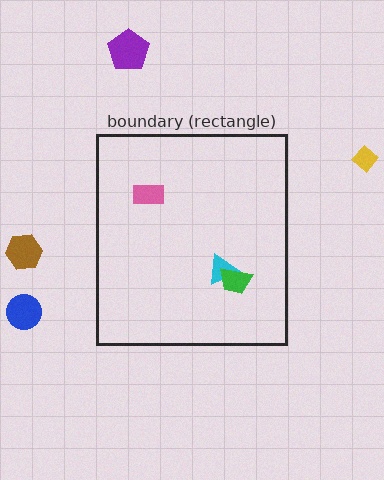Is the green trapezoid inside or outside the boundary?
Inside.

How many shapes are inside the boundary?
3 inside, 4 outside.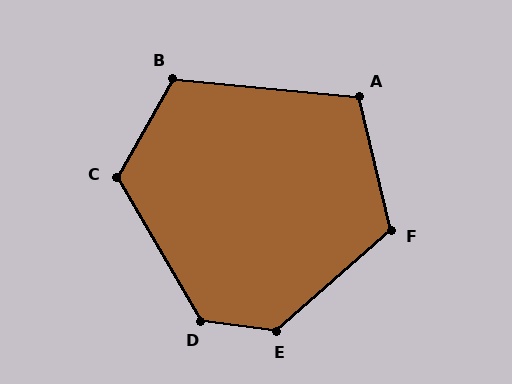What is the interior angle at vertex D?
Approximately 128 degrees (obtuse).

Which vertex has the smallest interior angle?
A, at approximately 109 degrees.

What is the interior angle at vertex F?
Approximately 118 degrees (obtuse).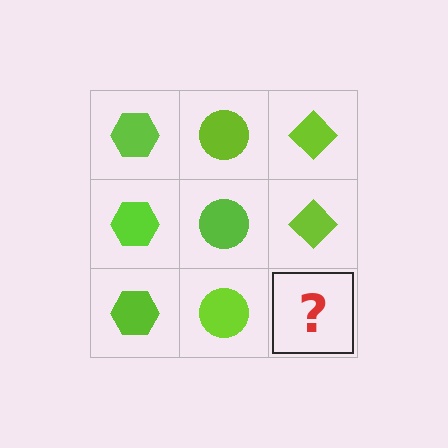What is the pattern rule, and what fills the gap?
The rule is that each column has a consistent shape. The gap should be filled with a lime diamond.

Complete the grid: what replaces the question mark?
The question mark should be replaced with a lime diamond.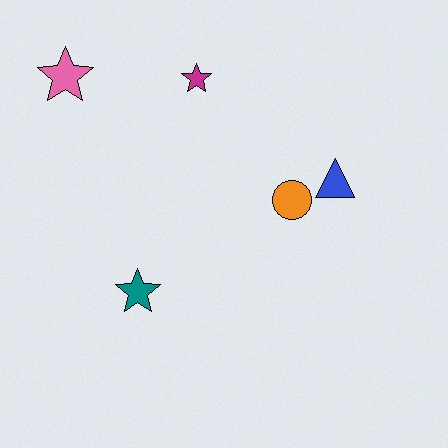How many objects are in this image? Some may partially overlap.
There are 5 objects.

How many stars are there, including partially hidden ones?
There are 3 stars.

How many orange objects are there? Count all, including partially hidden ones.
There is 1 orange object.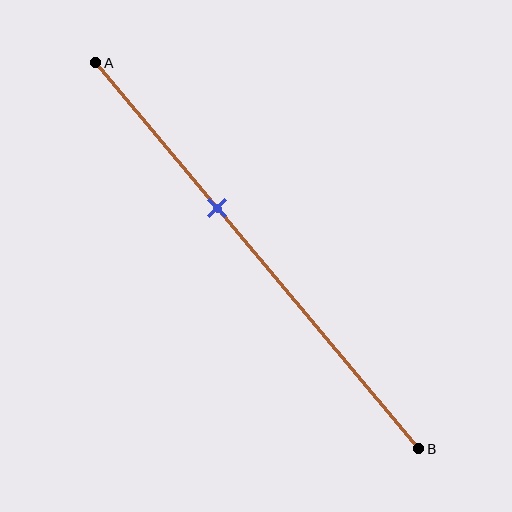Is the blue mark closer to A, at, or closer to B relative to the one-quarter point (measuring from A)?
The blue mark is closer to point B than the one-quarter point of segment AB.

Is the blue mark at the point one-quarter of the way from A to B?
No, the mark is at about 40% from A, not at the 25% one-quarter point.